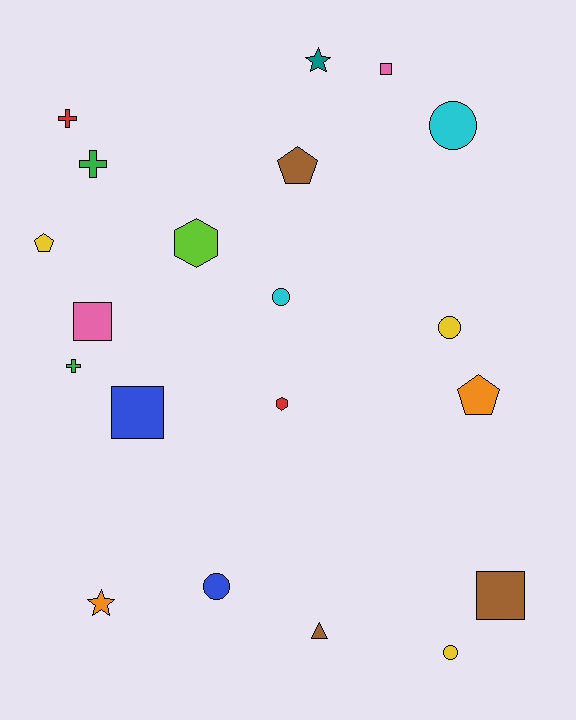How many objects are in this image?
There are 20 objects.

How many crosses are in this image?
There are 3 crosses.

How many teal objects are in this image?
There is 1 teal object.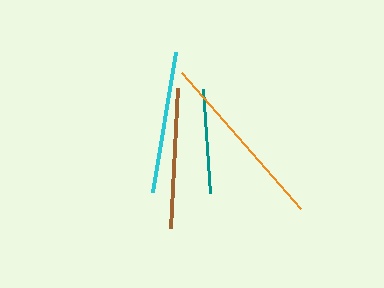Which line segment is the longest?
The orange line is the longest at approximately 181 pixels.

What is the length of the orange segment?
The orange segment is approximately 181 pixels long.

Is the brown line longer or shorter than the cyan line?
The cyan line is longer than the brown line.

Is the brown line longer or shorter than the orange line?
The orange line is longer than the brown line.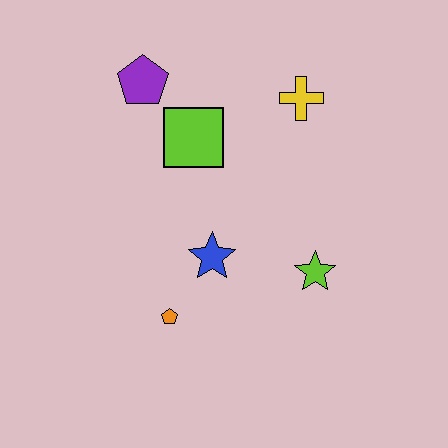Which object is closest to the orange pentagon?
The blue star is closest to the orange pentagon.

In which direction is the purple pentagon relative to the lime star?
The purple pentagon is above the lime star.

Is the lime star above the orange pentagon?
Yes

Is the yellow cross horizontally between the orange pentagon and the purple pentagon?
No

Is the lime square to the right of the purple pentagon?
Yes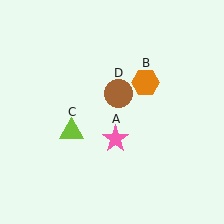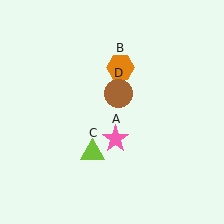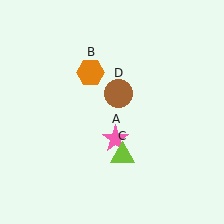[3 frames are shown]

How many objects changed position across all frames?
2 objects changed position: orange hexagon (object B), lime triangle (object C).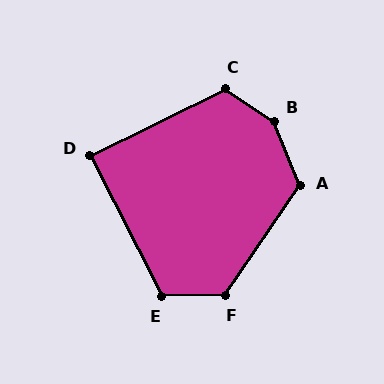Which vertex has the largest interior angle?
B, at approximately 146 degrees.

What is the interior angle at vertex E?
Approximately 116 degrees (obtuse).